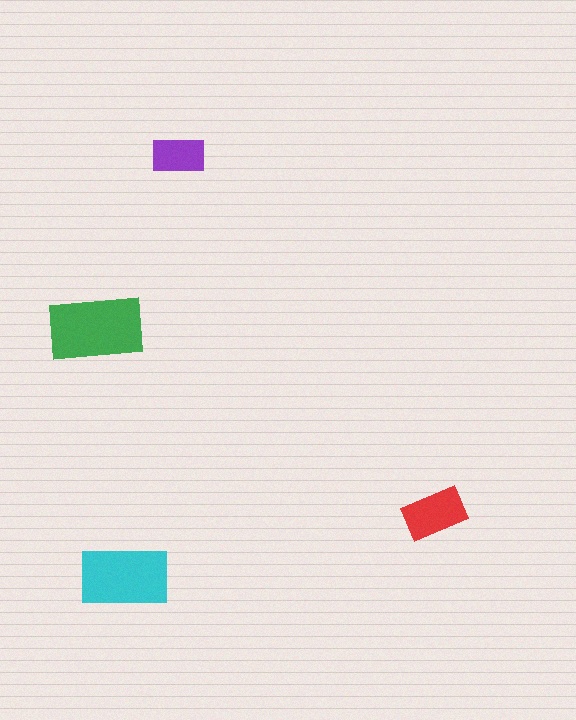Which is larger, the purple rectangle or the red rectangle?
The red one.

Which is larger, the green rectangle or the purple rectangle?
The green one.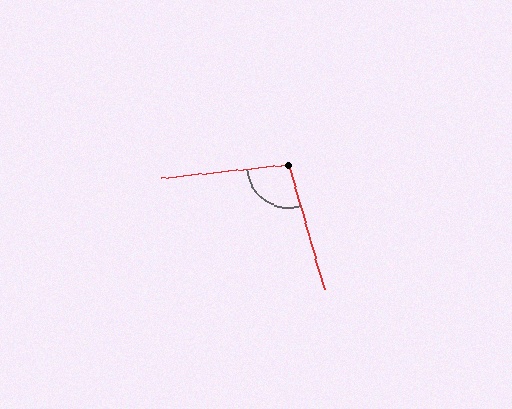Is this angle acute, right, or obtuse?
It is obtuse.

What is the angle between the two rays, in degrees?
Approximately 100 degrees.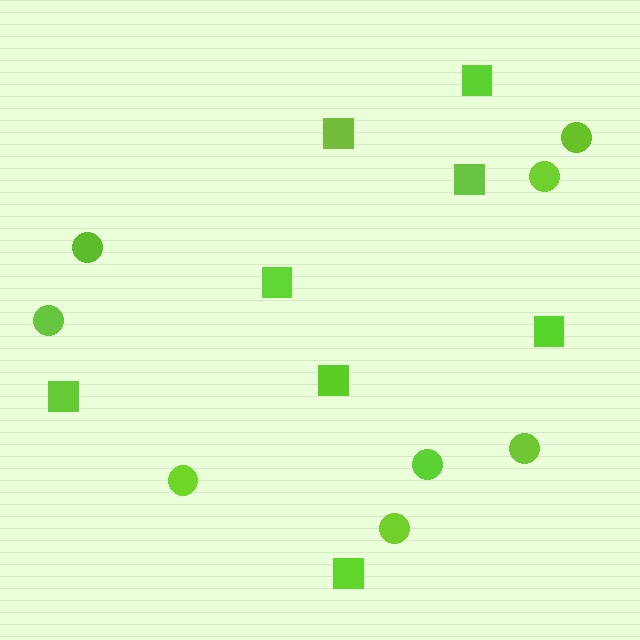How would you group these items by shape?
There are 2 groups: one group of squares (8) and one group of circles (8).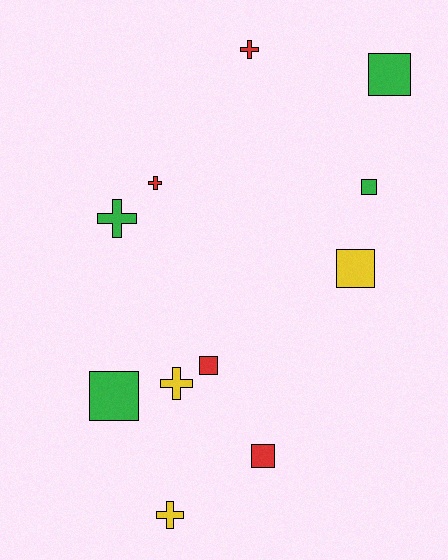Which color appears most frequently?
Green, with 4 objects.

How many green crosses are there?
There is 1 green cross.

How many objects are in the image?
There are 11 objects.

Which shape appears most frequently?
Square, with 6 objects.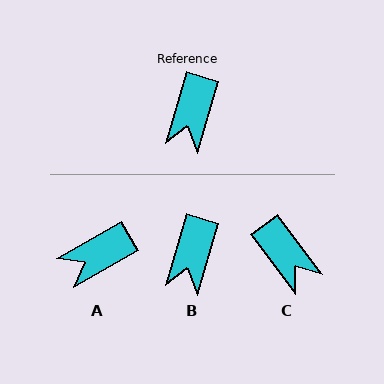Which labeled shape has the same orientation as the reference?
B.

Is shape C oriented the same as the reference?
No, it is off by about 53 degrees.